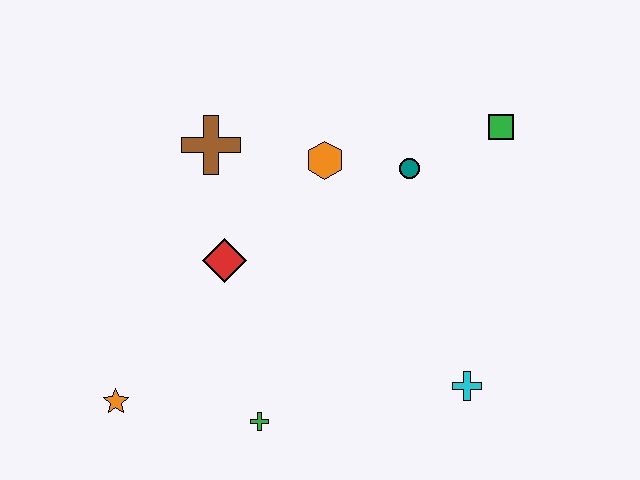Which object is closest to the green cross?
The orange star is closest to the green cross.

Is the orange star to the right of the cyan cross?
No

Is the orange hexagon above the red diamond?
Yes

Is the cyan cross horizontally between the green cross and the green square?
Yes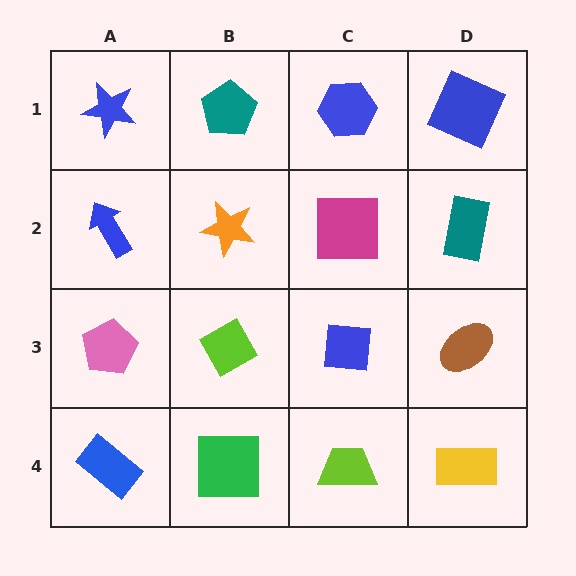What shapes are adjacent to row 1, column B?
An orange star (row 2, column B), a blue star (row 1, column A), a blue hexagon (row 1, column C).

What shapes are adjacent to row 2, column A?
A blue star (row 1, column A), a pink pentagon (row 3, column A), an orange star (row 2, column B).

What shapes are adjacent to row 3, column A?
A blue arrow (row 2, column A), a blue rectangle (row 4, column A), a lime diamond (row 3, column B).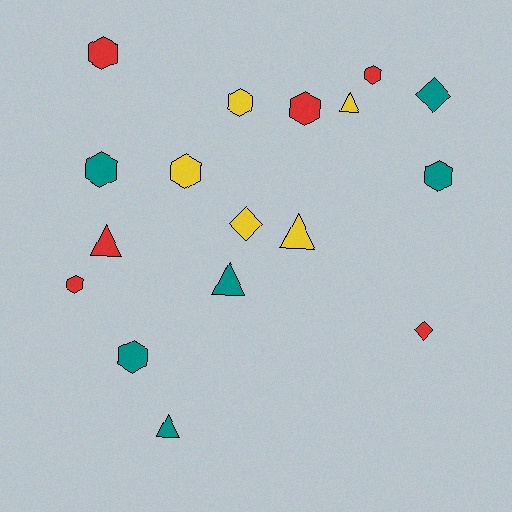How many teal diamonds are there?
There is 1 teal diamond.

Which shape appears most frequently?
Hexagon, with 9 objects.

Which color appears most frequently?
Red, with 6 objects.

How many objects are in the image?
There are 17 objects.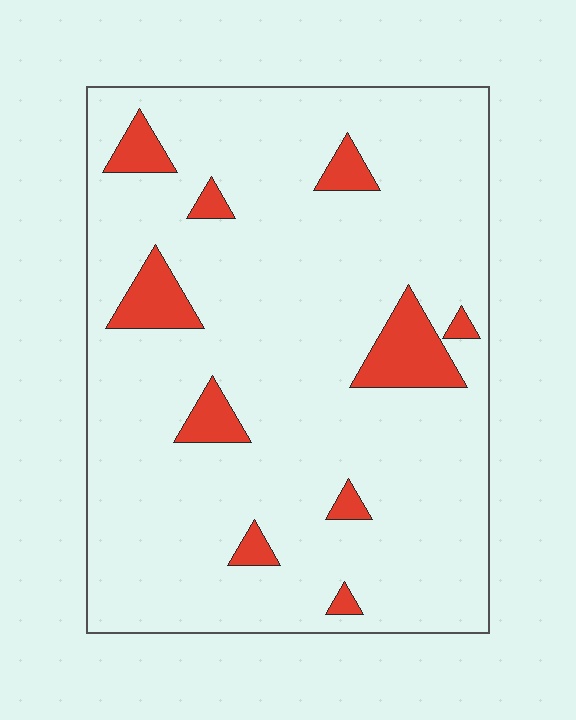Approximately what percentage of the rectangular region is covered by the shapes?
Approximately 10%.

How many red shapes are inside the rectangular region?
10.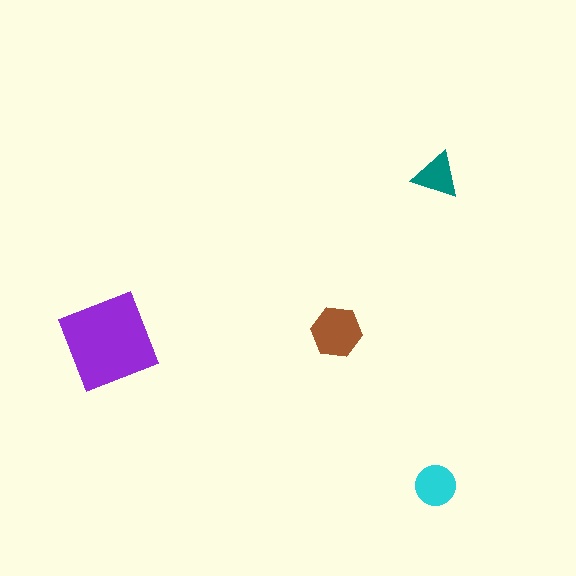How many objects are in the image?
There are 4 objects in the image.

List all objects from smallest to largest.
The teal triangle, the cyan circle, the brown hexagon, the purple square.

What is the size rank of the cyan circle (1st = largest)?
3rd.